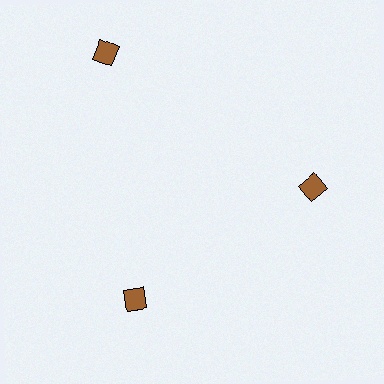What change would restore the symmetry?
The symmetry would be restored by moving it inward, back onto the ring so that all 3 diamonds sit at equal angles and equal distance from the center.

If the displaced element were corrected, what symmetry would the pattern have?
It would have 3-fold rotational symmetry — the pattern would map onto itself every 120 degrees.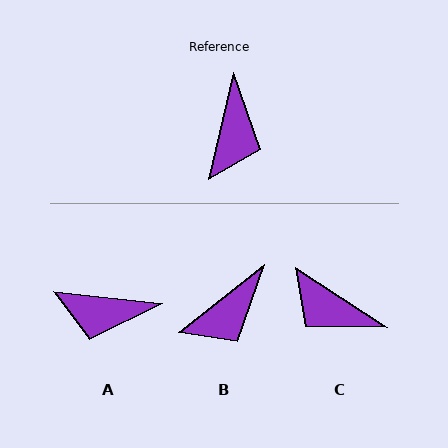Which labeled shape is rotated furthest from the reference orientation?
C, about 110 degrees away.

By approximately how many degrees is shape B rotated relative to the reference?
Approximately 39 degrees clockwise.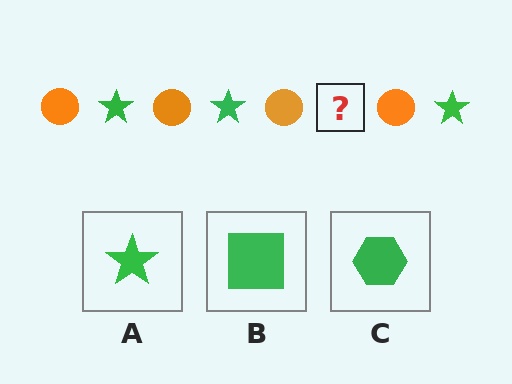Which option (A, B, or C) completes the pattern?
A.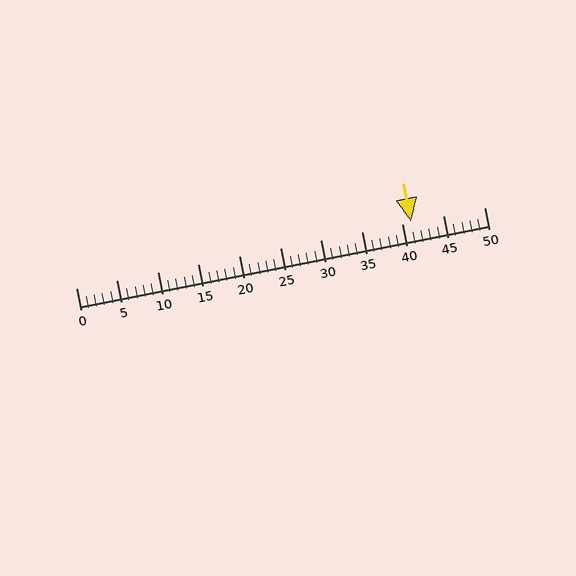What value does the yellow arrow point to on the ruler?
The yellow arrow points to approximately 41.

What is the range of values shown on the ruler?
The ruler shows values from 0 to 50.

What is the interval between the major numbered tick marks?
The major tick marks are spaced 5 units apart.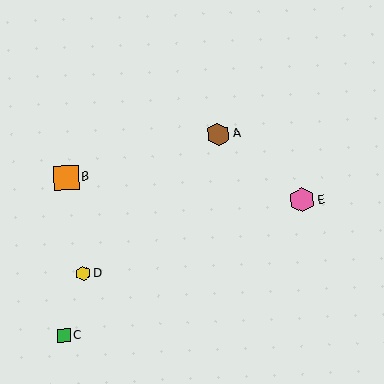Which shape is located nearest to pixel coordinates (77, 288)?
The yellow hexagon (labeled D) at (83, 273) is nearest to that location.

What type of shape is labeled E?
Shape E is a pink hexagon.